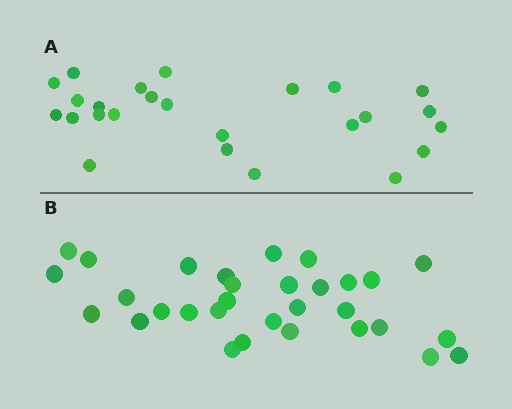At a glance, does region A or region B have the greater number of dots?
Region B (the bottom region) has more dots.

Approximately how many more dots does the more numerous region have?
Region B has about 6 more dots than region A.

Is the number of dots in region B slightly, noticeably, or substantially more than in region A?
Region B has only slightly more — the two regions are fairly close. The ratio is roughly 1.2 to 1.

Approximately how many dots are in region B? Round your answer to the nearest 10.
About 30 dots. (The exact count is 31, which rounds to 30.)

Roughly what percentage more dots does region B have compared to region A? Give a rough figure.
About 25% more.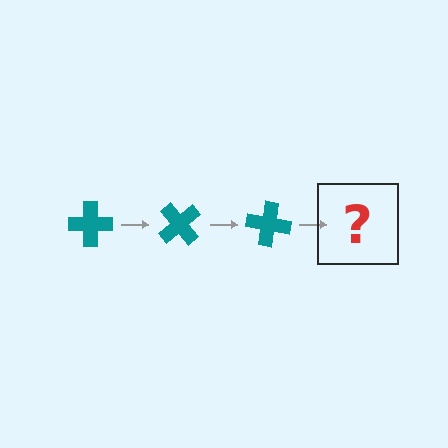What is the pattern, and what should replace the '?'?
The pattern is that the cross rotates 50 degrees each step. The '?' should be a teal cross rotated 150 degrees.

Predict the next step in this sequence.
The next step is a teal cross rotated 150 degrees.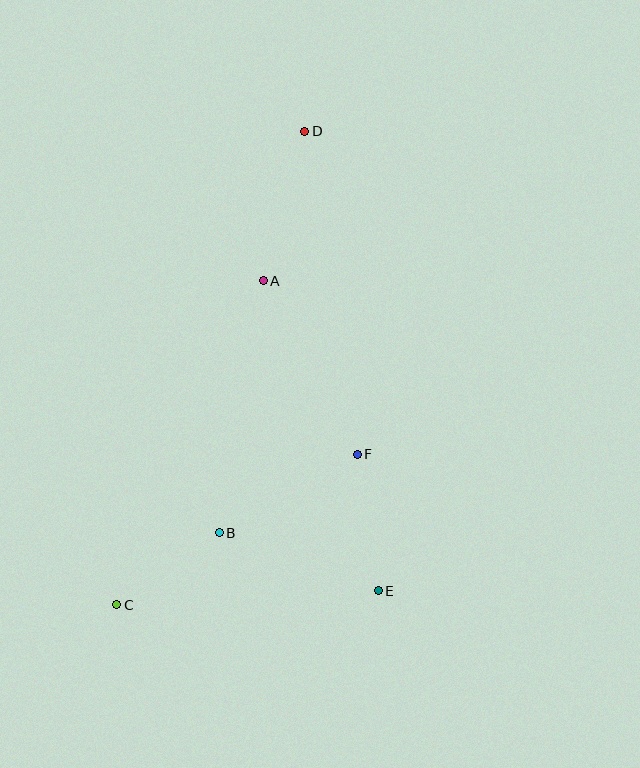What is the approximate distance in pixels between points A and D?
The distance between A and D is approximately 155 pixels.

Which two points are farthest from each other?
Points C and D are farthest from each other.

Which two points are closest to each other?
Points B and C are closest to each other.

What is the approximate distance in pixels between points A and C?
The distance between A and C is approximately 356 pixels.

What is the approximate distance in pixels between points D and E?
The distance between D and E is approximately 465 pixels.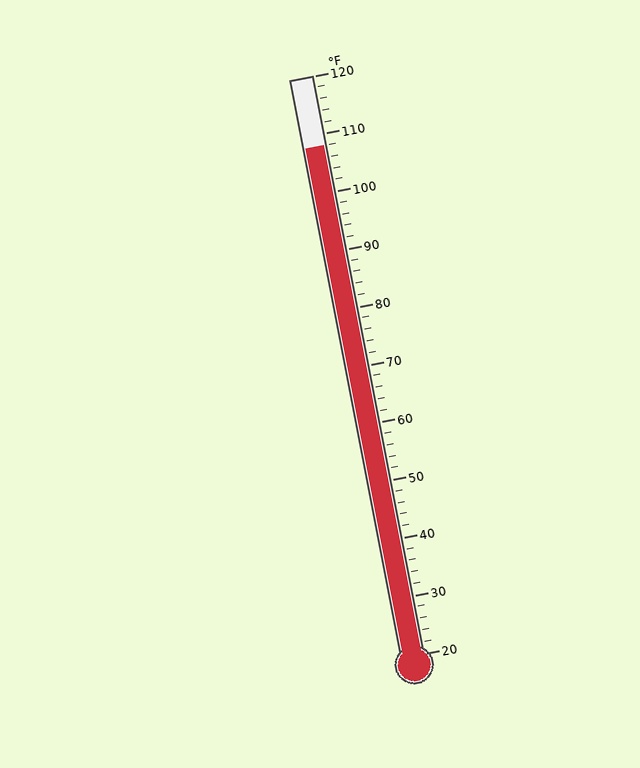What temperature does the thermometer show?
The thermometer shows approximately 108°F.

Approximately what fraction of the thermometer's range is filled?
The thermometer is filled to approximately 90% of its range.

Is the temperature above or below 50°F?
The temperature is above 50°F.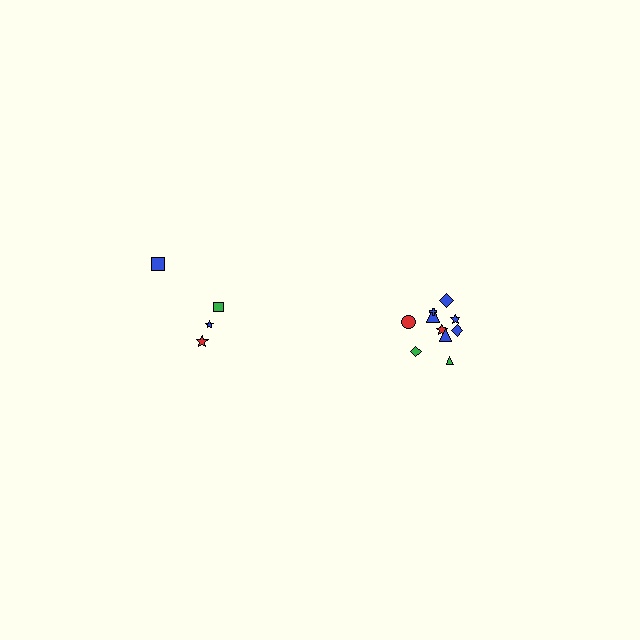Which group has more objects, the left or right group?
The right group.